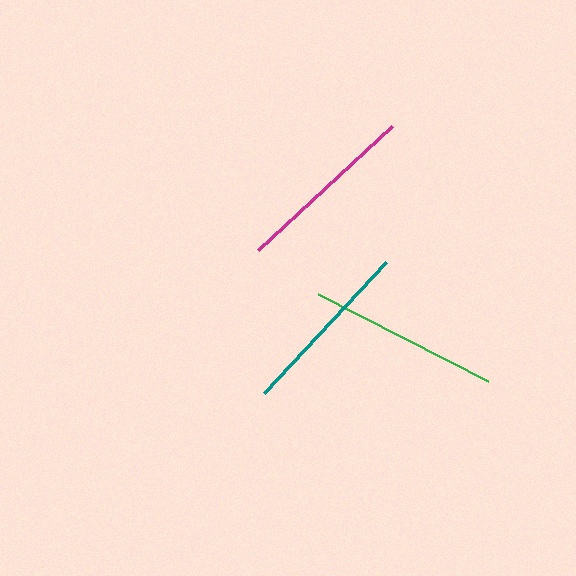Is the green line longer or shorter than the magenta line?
The green line is longer than the magenta line.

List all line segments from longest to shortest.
From longest to shortest: green, magenta, teal.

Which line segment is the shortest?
The teal line is the shortest at approximately 179 pixels.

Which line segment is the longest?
The green line is the longest at approximately 190 pixels.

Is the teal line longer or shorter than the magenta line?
The magenta line is longer than the teal line.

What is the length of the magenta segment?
The magenta segment is approximately 182 pixels long.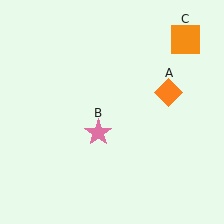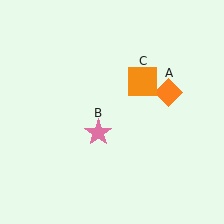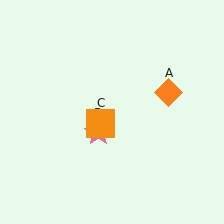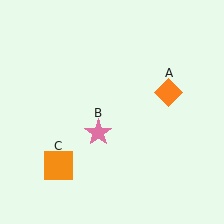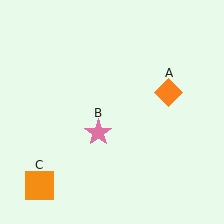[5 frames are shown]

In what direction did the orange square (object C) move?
The orange square (object C) moved down and to the left.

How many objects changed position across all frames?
1 object changed position: orange square (object C).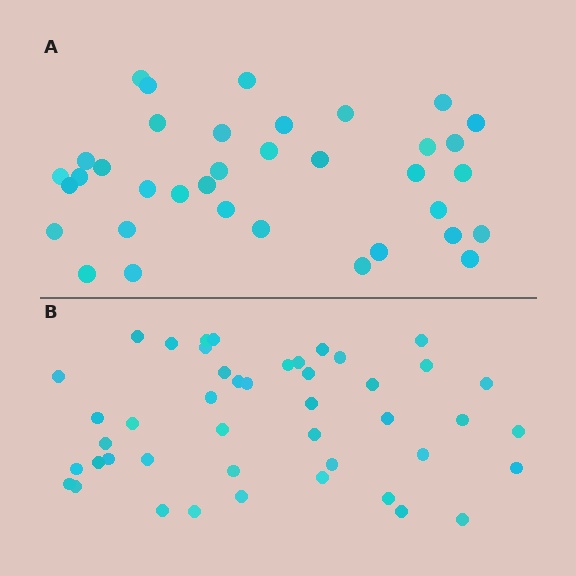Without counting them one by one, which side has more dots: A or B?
Region B (the bottom region) has more dots.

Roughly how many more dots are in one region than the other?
Region B has roughly 8 or so more dots than region A.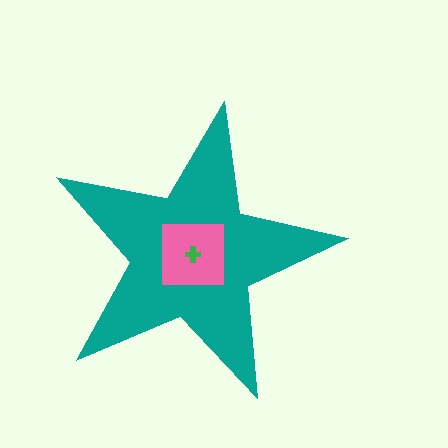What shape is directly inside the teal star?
The pink square.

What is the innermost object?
The green cross.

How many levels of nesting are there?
3.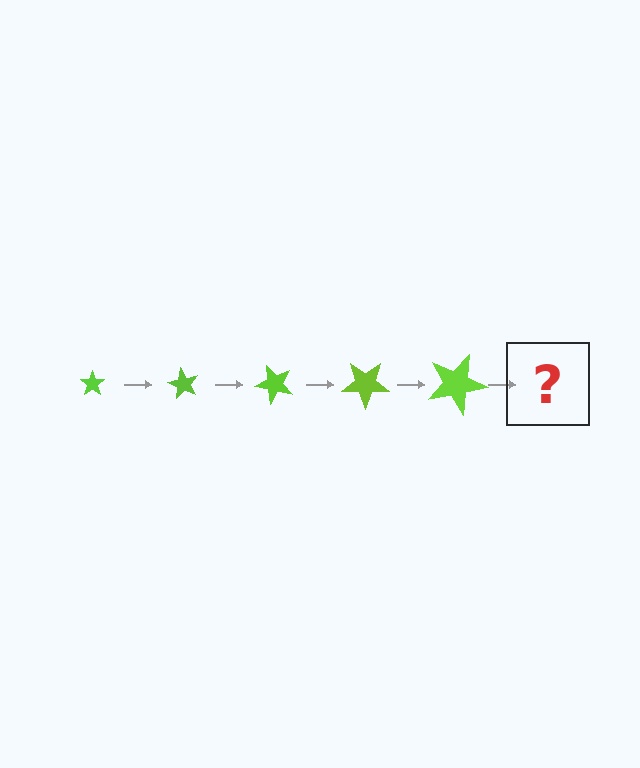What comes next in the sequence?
The next element should be a star, larger than the previous one and rotated 300 degrees from the start.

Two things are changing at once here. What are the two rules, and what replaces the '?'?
The two rules are that the star grows larger each step and it rotates 60 degrees each step. The '?' should be a star, larger than the previous one and rotated 300 degrees from the start.